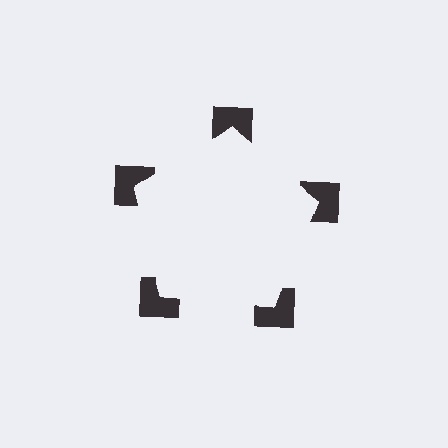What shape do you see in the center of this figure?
An illusory pentagon — its edges are inferred from the aligned wedge cuts in the notched squares, not physically drawn.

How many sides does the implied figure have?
5 sides.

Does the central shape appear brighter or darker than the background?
It typically appears slightly brighter than the background, even though no actual brightness change is drawn.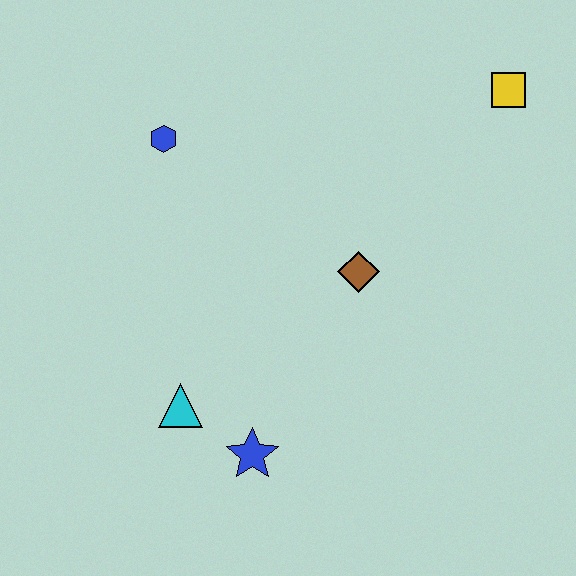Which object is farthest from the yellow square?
The cyan triangle is farthest from the yellow square.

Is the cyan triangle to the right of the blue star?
No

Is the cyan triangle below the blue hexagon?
Yes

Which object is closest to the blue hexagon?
The brown diamond is closest to the blue hexagon.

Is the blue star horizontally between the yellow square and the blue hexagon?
Yes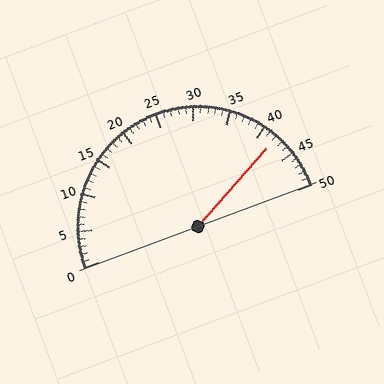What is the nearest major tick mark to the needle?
The nearest major tick mark is 40.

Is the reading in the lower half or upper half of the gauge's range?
The reading is in the upper half of the range (0 to 50).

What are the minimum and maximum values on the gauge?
The gauge ranges from 0 to 50.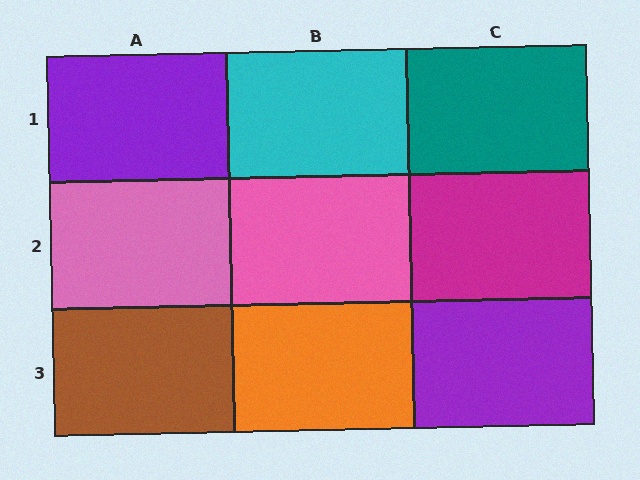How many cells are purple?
2 cells are purple.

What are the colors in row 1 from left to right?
Purple, cyan, teal.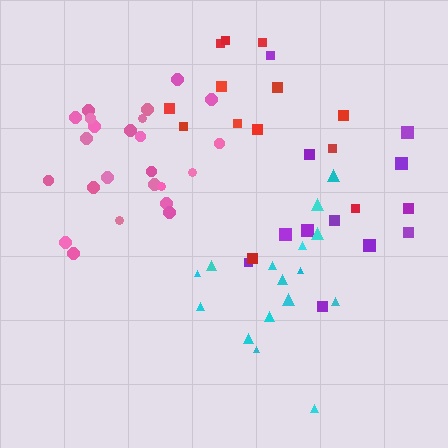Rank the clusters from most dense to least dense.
pink, cyan, red, purple.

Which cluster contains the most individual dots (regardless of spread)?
Pink (24).